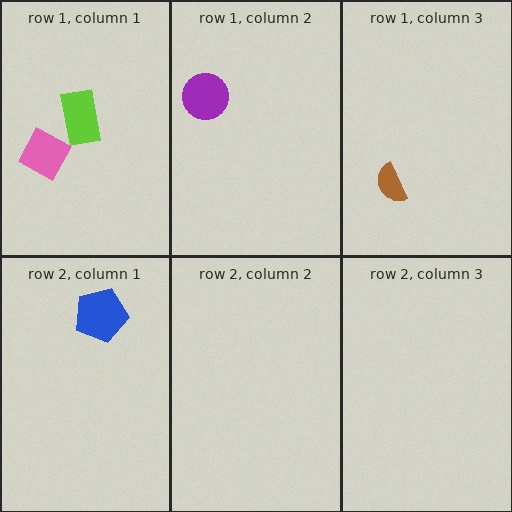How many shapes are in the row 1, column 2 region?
1.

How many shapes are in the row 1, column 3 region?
1.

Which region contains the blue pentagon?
The row 2, column 1 region.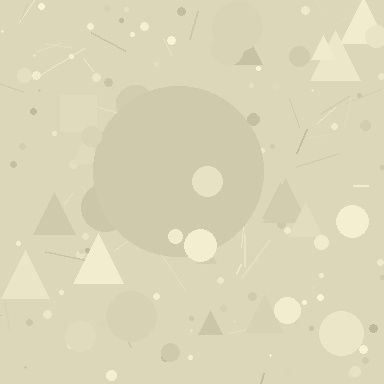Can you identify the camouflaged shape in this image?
The camouflaged shape is a circle.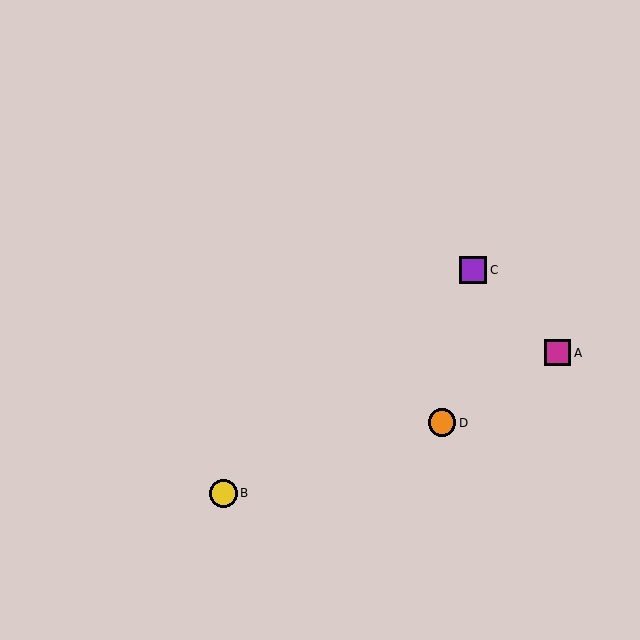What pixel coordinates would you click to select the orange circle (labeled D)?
Click at (442, 423) to select the orange circle D.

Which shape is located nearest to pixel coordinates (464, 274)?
The purple square (labeled C) at (473, 270) is nearest to that location.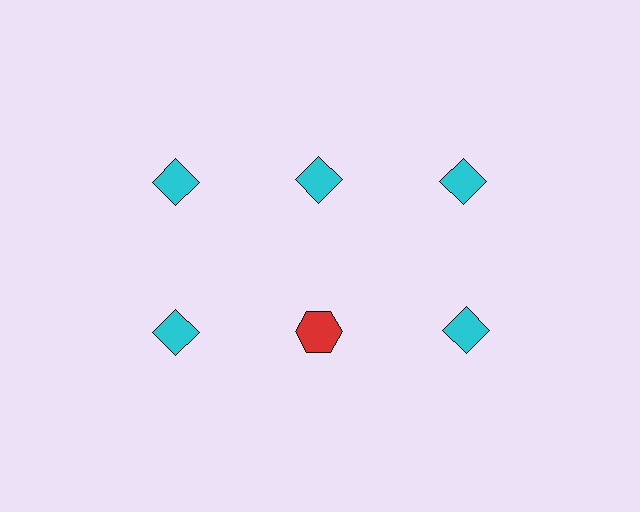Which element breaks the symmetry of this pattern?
The red hexagon in the second row, second from left column breaks the symmetry. All other shapes are cyan diamonds.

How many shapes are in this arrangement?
There are 6 shapes arranged in a grid pattern.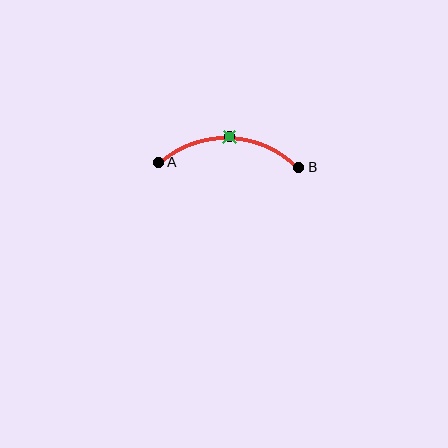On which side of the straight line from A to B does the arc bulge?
The arc bulges above the straight line connecting A and B.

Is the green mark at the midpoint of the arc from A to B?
Yes. The green mark lies on the arc at equal arc-length from both A and B — it is the arc midpoint.